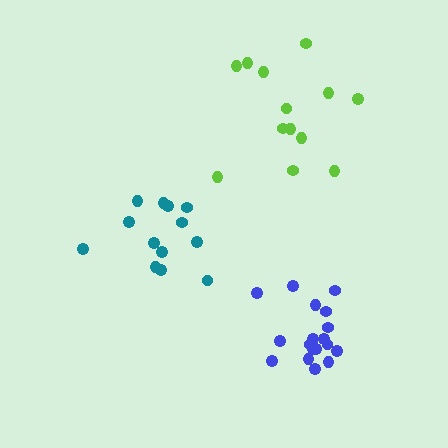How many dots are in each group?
Group 1: 13 dots, Group 2: 18 dots, Group 3: 13 dots (44 total).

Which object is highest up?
The lime cluster is topmost.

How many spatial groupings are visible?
There are 3 spatial groupings.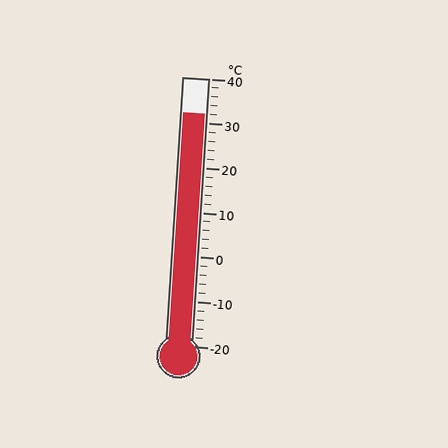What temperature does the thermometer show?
The thermometer shows approximately 32°C.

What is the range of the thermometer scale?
The thermometer scale ranges from -20°C to 40°C.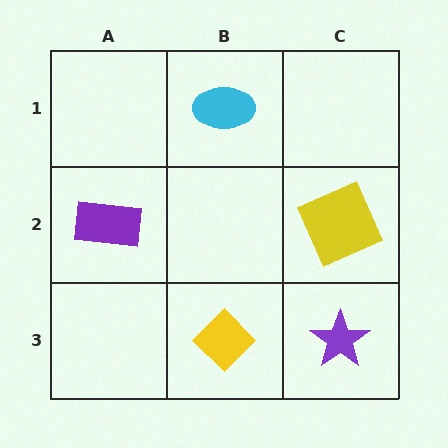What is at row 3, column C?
A purple star.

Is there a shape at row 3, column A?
No, that cell is empty.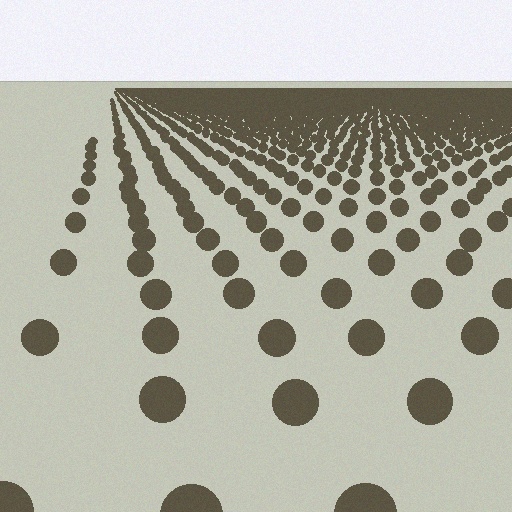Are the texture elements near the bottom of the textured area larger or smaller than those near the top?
Larger. Near the bottom, elements are closer to the viewer and appear at a bigger on-screen size.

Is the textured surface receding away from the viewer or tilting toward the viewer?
The surface is receding away from the viewer. Texture elements get smaller and denser toward the top.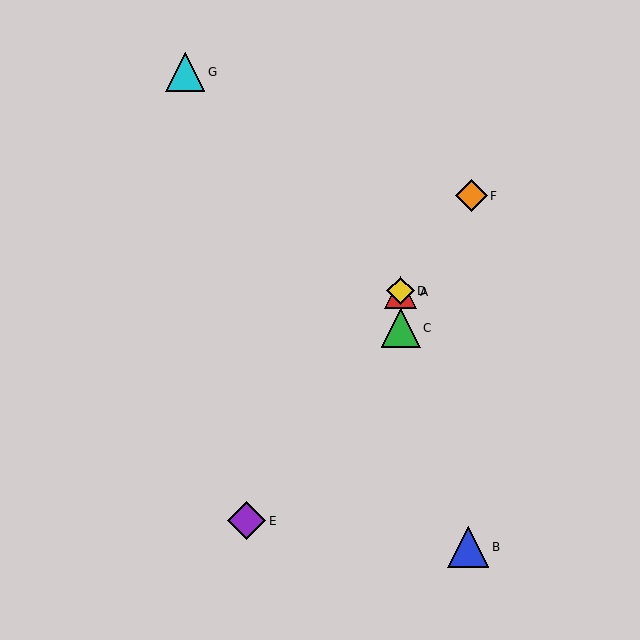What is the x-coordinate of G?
Object G is at x≈185.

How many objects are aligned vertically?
3 objects (A, C, D) are aligned vertically.